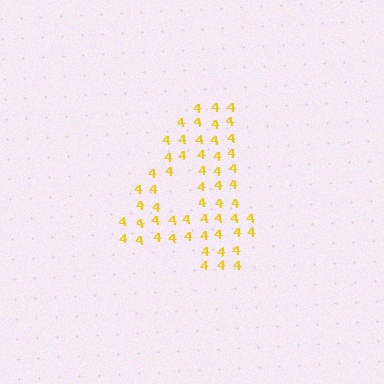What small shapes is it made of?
It is made of small digit 4's.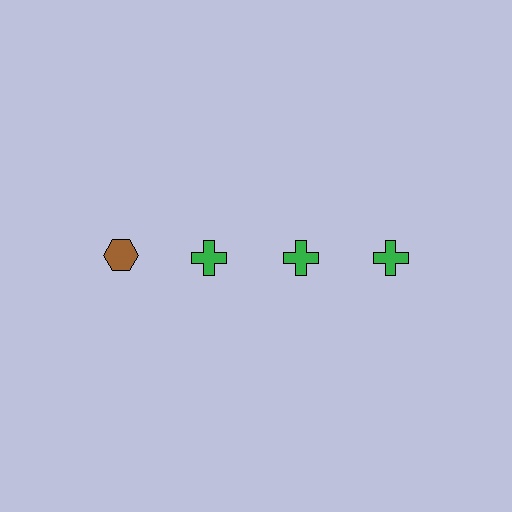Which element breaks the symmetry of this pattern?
The brown hexagon in the top row, leftmost column breaks the symmetry. All other shapes are green crosses.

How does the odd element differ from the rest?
It differs in both color (brown instead of green) and shape (hexagon instead of cross).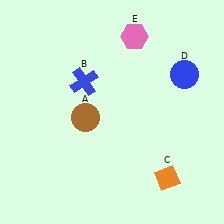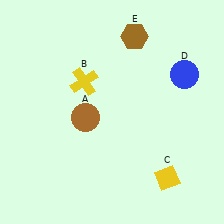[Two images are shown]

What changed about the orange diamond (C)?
In Image 1, C is orange. In Image 2, it changed to yellow.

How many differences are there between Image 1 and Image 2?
There are 3 differences between the two images.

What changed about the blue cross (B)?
In Image 1, B is blue. In Image 2, it changed to yellow.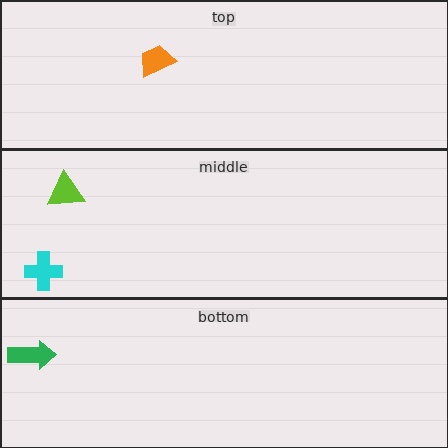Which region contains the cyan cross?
The middle region.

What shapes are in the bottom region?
The green arrow.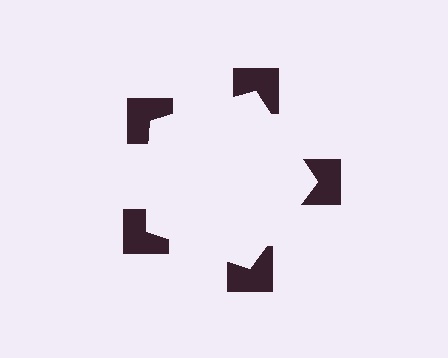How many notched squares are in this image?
There are 5 — one at each vertex of the illusory pentagon.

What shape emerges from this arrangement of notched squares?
An illusory pentagon — its edges are inferred from the aligned wedge cuts in the notched squares, not physically drawn.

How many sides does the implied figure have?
5 sides.